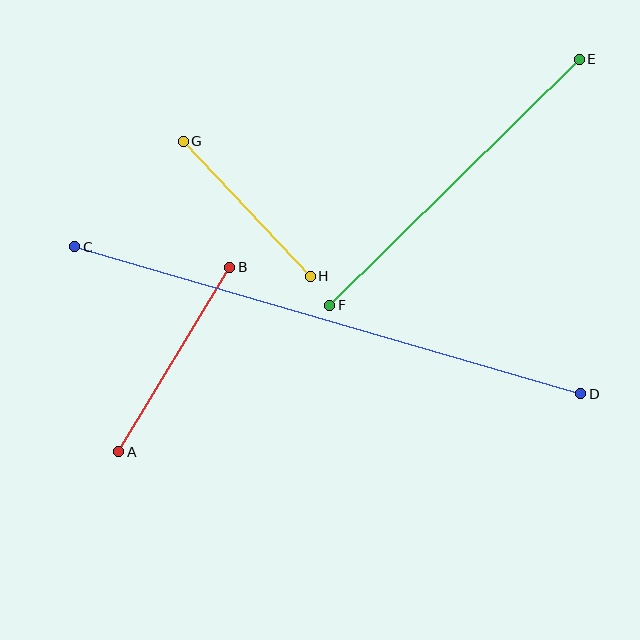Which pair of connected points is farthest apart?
Points C and D are farthest apart.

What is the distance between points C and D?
The distance is approximately 527 pixels.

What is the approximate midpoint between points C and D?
The midpoint is at approximately (328, 320) pixels.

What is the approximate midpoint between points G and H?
The midpoint is at approximately (247, 209) pixels.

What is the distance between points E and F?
The distance is approximately 350 pixels.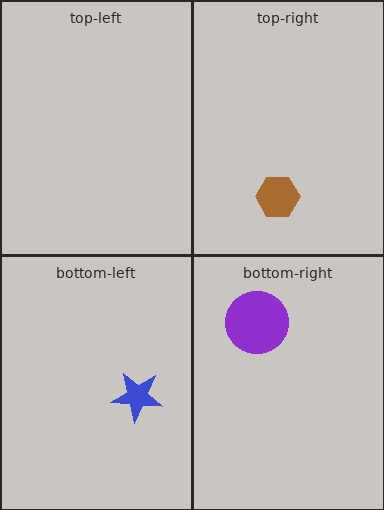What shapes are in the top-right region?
The brown hexagon.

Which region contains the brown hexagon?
The top-right region.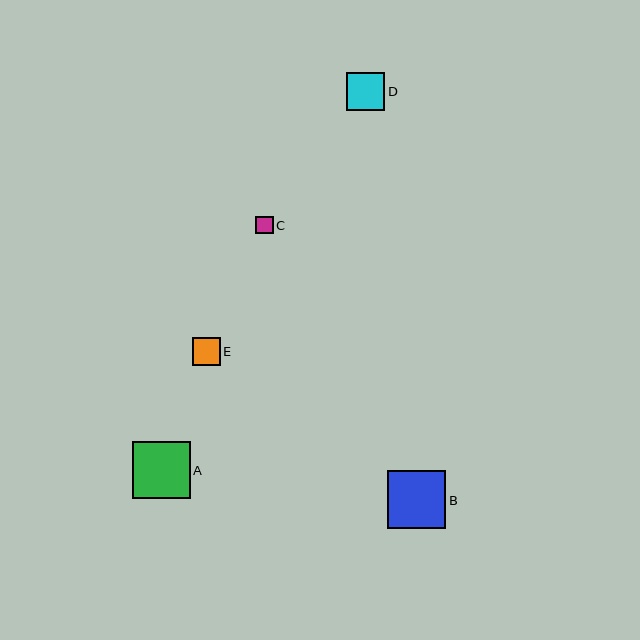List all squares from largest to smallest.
From largest to smallest: B, A, D, E, C.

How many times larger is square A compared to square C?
Square A is approximately 3.3 times the size of square C.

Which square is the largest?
Square B is the largest with a size of approximately 59 pixels.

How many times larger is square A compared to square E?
Square A is approximately 2.0 times the size of square E.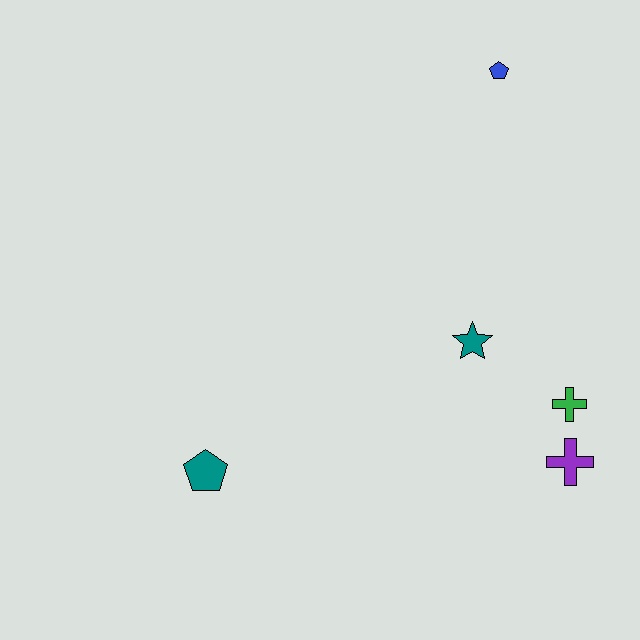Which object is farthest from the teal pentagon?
The blue pentagon is farthest from the teal pentagon.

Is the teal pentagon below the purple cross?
Yes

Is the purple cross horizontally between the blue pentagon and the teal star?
No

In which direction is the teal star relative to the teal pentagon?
The teal star is to the right of the teal pentagon.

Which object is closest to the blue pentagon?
The teal star is closest to the blue pentagon.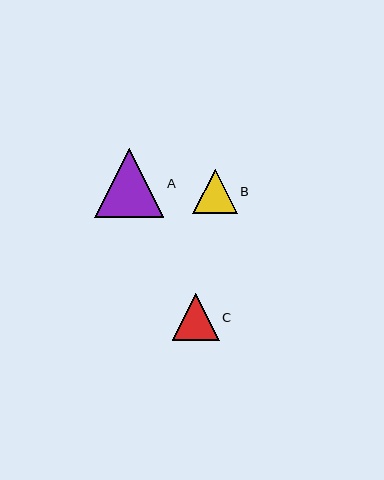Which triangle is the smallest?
Triangle B is the smallest with a size of approximately 44 pixels.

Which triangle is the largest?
Triangle A is the largest with a size of approximately 69 pixels.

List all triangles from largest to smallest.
From largest to smallest: A, C, B.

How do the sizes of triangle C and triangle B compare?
Triangle C and triangle B are approximately the same size.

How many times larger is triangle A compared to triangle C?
Triangle A is approximately 1.5 times the size of triangle C.